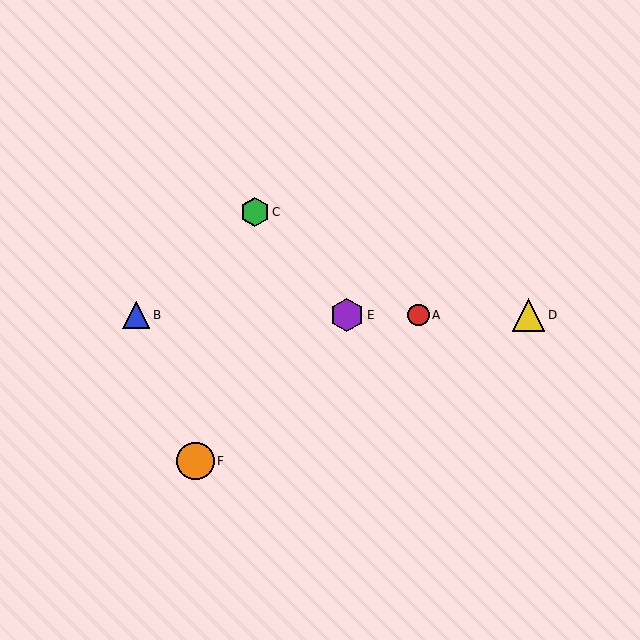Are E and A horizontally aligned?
Yes, both are at y≈315.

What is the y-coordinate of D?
Object D is at y≈315.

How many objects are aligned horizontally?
4 objects (A, B, D, E) are aligned horizontally.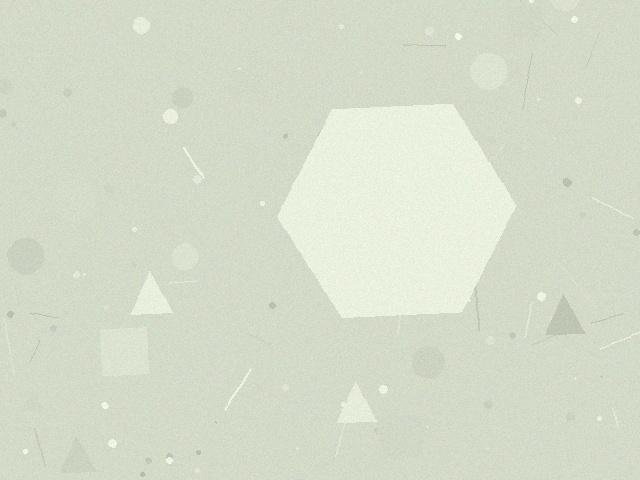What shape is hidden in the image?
A hexagon is hidden in the image.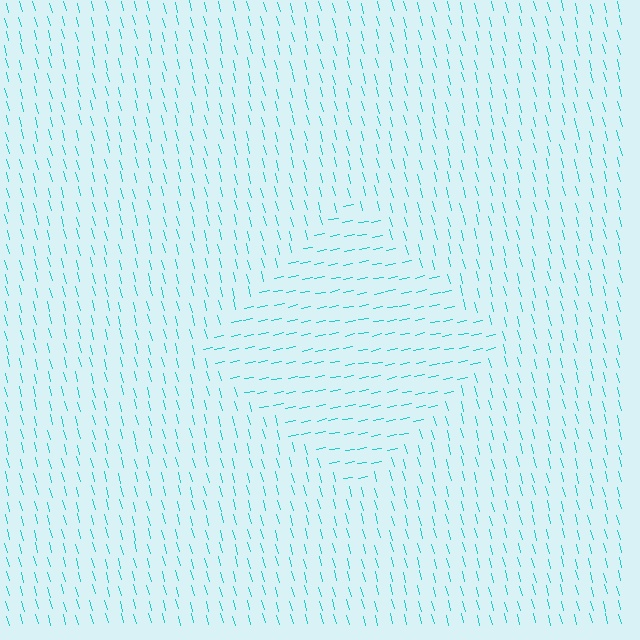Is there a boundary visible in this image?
Yes, there is a texture boundary formed by a change in line orientation.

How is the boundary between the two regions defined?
The boundary is defined purely by a change in line orientation (approximately 86 degrees difference). All lines are the same color and thickness.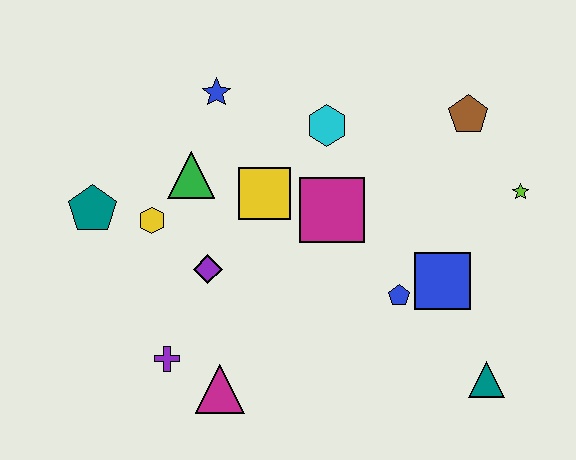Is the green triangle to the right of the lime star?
No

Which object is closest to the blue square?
The blue pentagon is closest to the blue square.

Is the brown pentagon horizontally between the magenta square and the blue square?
No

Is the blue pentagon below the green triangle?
Yes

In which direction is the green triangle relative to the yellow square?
The green triangle is to the left of the yellow square.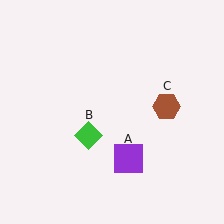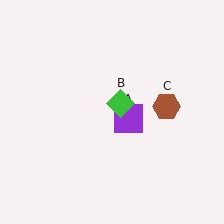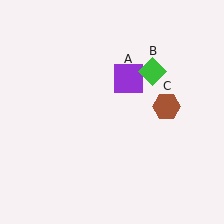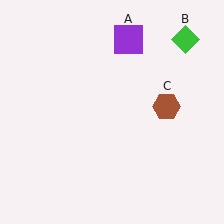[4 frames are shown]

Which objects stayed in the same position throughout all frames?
Brown hexagon (object C) remained stationary.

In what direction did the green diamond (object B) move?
The green diamond (object B) moved up and to the right.